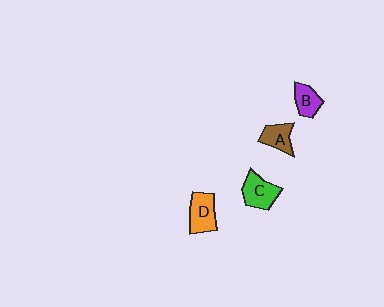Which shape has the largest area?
Shape D (orange).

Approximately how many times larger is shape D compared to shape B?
Approximately 1.4 times.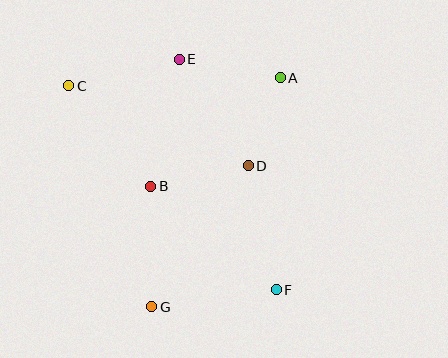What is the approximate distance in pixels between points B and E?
The distance between B and E is approximately 130 pixels.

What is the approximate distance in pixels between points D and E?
The distance between D and E is approximately 127 pixels.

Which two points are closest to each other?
Points A and D are closest to each other.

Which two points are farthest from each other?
Points C and F are farthest from each other.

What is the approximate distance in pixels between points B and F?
The distance between B and F is approximately 163 pixels.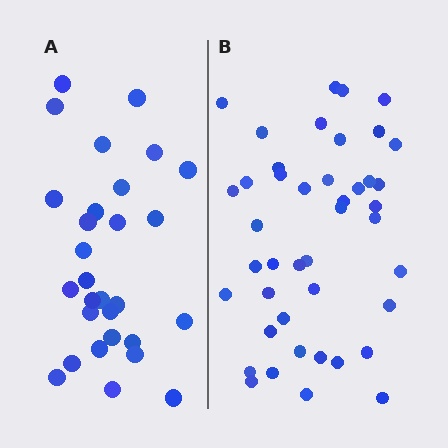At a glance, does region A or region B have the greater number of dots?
Region B (the right region) has more dots.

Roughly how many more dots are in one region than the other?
Region B has approximately 15 more dots than region A.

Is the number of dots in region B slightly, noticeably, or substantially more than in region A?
Region B has substantially more. The ratio is roughly 1.5 to 1.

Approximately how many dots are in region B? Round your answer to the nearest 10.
About 40 dots. (The exact count is 43, which rounds to 40.)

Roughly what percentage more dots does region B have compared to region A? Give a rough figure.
About 50% more.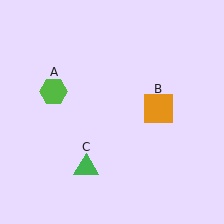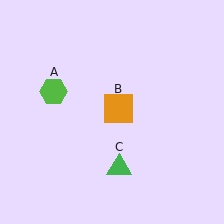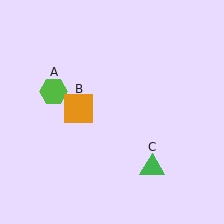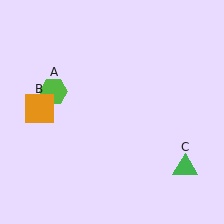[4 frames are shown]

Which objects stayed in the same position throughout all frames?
Lime hexagon (object A) remained stationary.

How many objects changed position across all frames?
2 objects changed position: orange square (object B), green triangle (object C).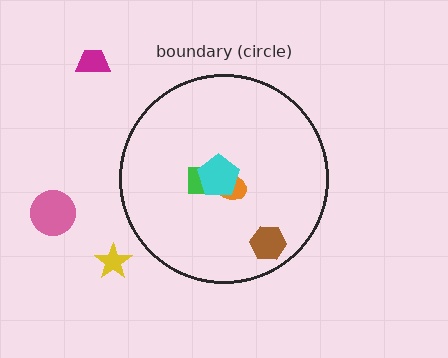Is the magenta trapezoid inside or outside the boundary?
Outside.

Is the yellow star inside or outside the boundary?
Outside.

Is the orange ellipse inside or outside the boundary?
Inside.